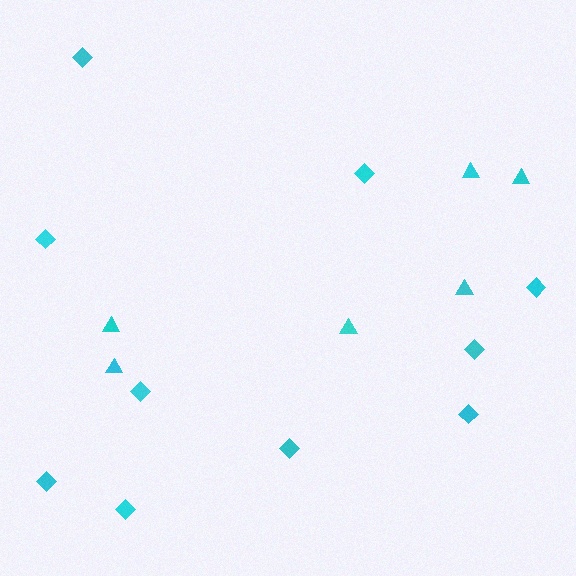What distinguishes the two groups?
There are 2 groups: one group of diamonds (10) and one group of triangles (6).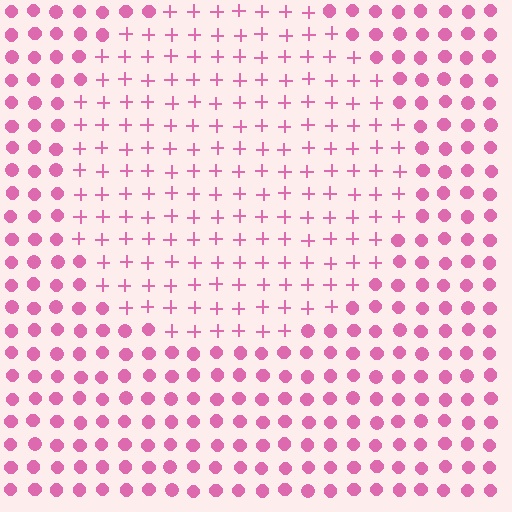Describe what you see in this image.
The image is filled with small pink elements arranged in a uniform grid. A circle-shaped region contains plus signs, while the surrounding area contains circles. The boundary is defined purely by the change in element shape.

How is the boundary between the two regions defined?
The boundary is defined by a change in element shape: plus signs inside vs. circles outside. All elements share the same color and spacing.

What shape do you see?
I see a circle.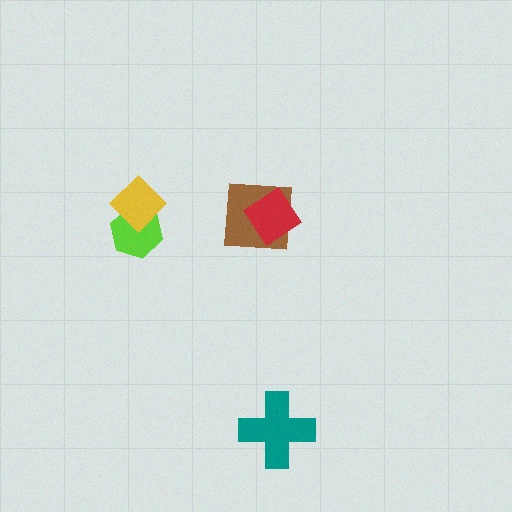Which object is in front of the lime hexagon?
The yellow diamond is in front of the lime hexagon.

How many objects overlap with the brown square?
1 object overlaps with the brown square.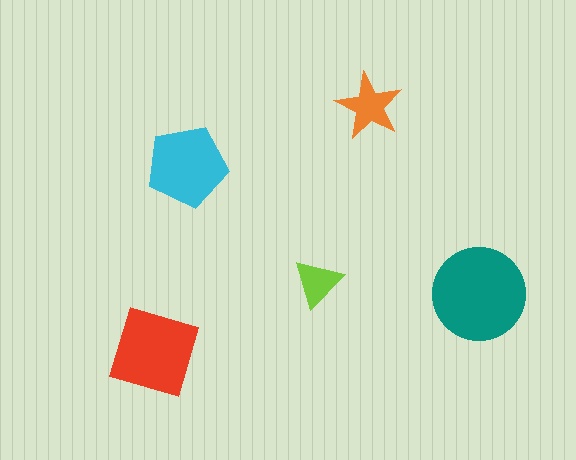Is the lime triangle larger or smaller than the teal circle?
Smaller.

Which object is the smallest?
The lime triangle.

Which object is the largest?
The teal circle.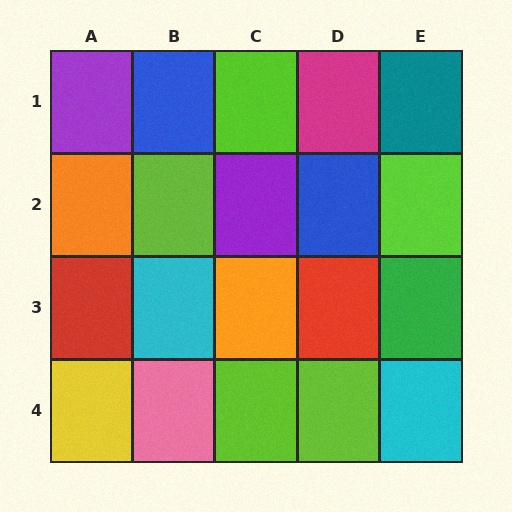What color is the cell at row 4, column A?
Yellow.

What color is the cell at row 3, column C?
Orange.